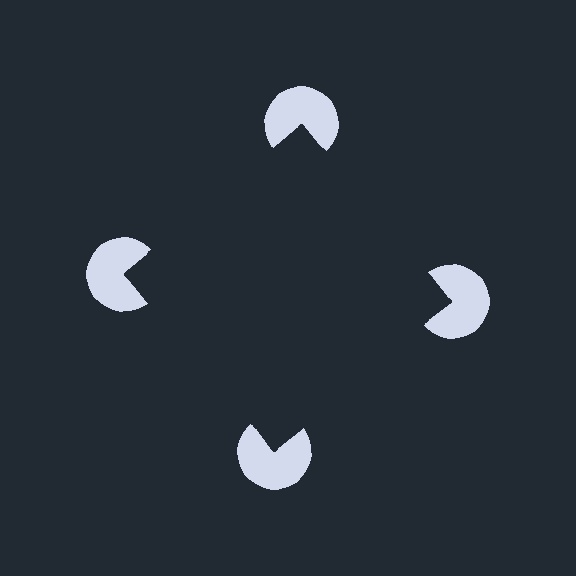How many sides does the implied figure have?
4 sides.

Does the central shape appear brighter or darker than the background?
It typically appears slightly darker than the background, even though no actual brightness change is drawn.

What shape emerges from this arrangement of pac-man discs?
An illusory square — its edges are inferred from the aligned wedge cuts in the pac-man discs, not physically drawn.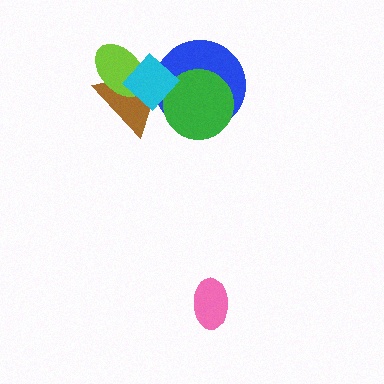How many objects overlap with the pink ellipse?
0 objects overlap with the pink ellipse.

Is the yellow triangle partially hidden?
Yes, it is partially covered by another shape.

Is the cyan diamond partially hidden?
No, no other shape covers it.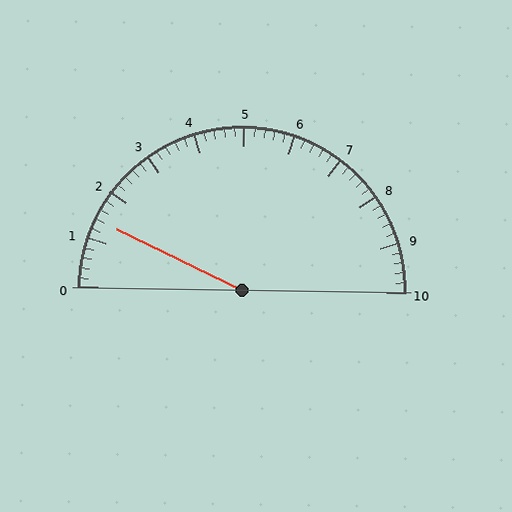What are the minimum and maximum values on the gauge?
The gauge ranges from 0 to 10.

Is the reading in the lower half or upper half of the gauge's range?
The reading is in the lower half of the range (0 to 10).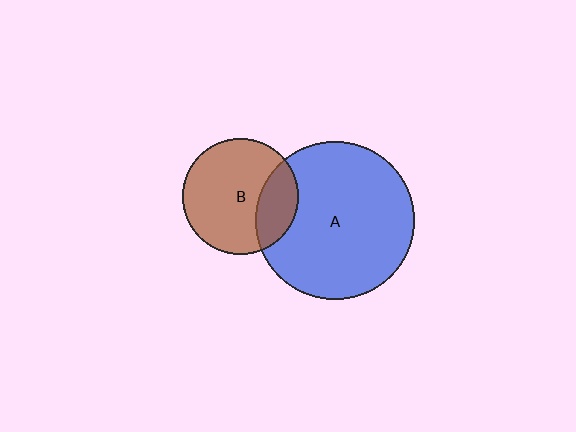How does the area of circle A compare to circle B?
Approximately 1.9 times.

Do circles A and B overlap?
Yes.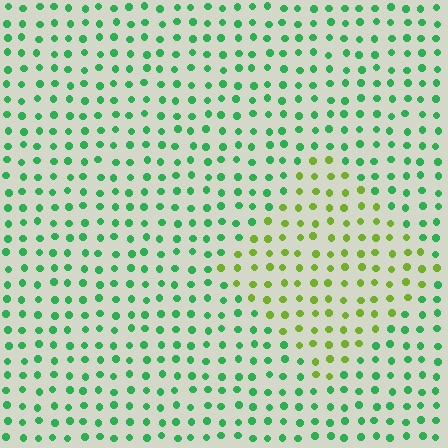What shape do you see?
I see a diamond.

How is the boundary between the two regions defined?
The boundary is defined purely by a slight shift in hue (about 49 degrees). Spacing, size, and orientation are identical on both sides.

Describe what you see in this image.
The image is filled with small green elements in a uniform arrangement. A diamond-shaped region is visible where the elements are tinted to a slightly different hue, forming a subtle color boundary.